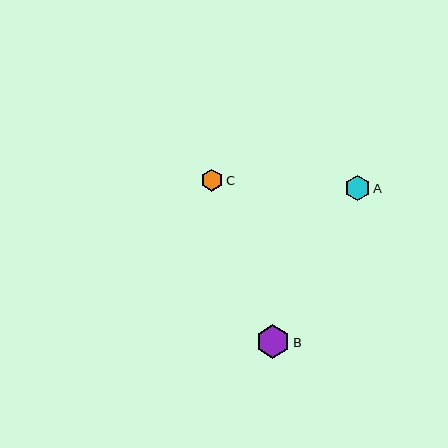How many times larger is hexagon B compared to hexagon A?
Hexagon B is approximately 1.3 times the size of hexagon A.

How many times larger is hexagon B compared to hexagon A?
Hexagon B is approximately 1.3 times the size of hexagon A.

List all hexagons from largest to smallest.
From largest to smallest: B, A, C.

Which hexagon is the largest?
Hexagon B is the largest with a size of approximately 33 pixels.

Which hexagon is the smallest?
Hexagon C is the smallest with a size of approximately 22 pixels.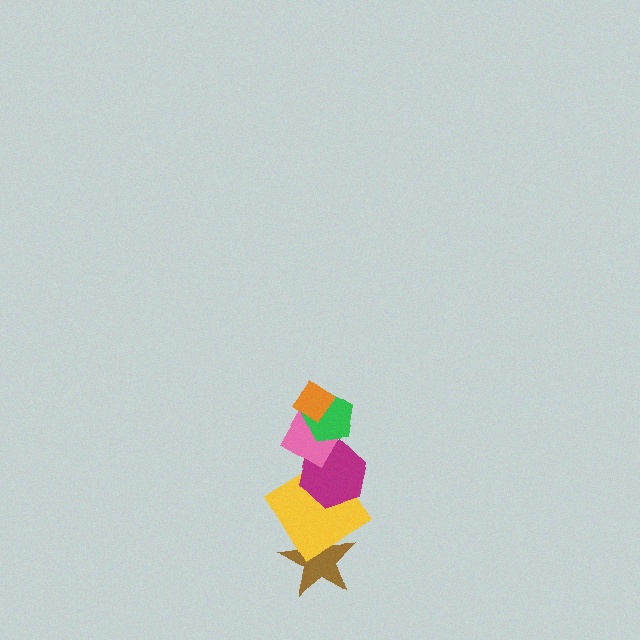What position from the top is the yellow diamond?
The yellow diamond is 5th from the top.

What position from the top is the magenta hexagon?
The magenta hexagon is 4th from the top.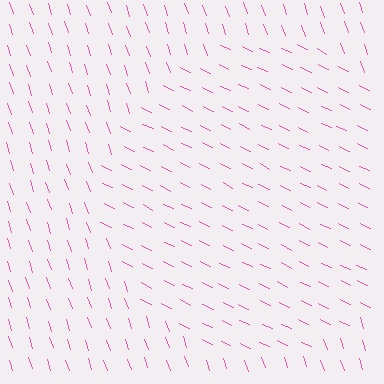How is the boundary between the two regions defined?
The boundary is defined purely by a change in line orientation (approximately 45 degrees difference). All lines are the same color and thickness.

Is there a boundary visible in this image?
Yes, there is a texture boundary formed by a change in line orientation.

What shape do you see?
I see a circle.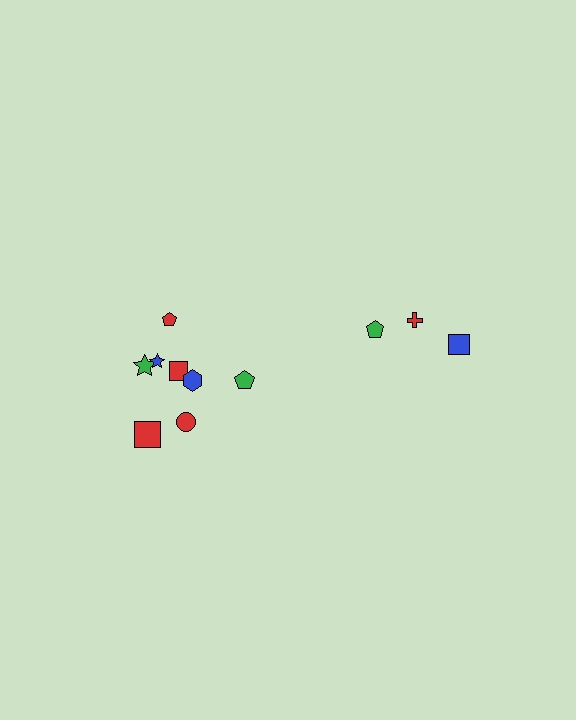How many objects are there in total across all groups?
There are 11 objects.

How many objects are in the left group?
There are 8 objects.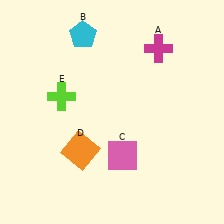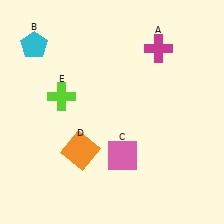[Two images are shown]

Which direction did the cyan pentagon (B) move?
The cyan pentagon (B) moved left.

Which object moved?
The cyan pentagon (B) moved left.